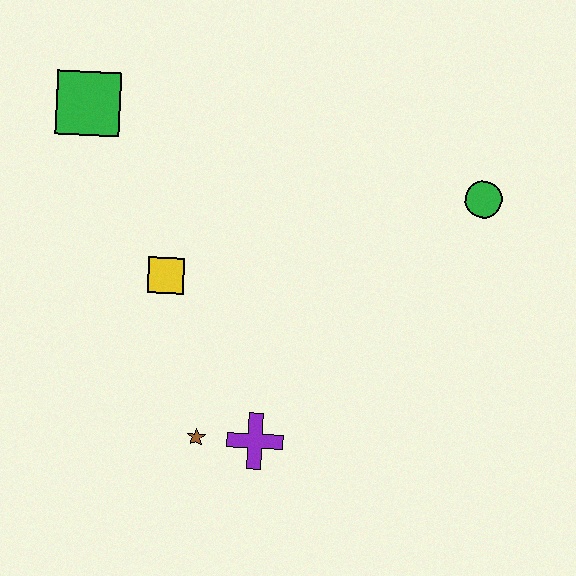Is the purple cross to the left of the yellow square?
No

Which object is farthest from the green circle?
The green square is farthest from the green circle.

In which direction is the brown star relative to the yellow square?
The brown star is below the yellow square.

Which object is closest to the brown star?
The purple cross is closest to the brown star.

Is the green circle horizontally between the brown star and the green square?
No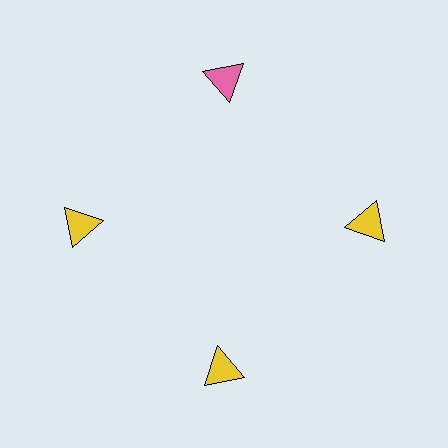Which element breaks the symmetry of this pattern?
The pink triangle at roughly the 12 o'clock position breaks the symmetry. All other shapes are yellow triangles.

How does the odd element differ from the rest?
It has a different color: pink instead of yellow.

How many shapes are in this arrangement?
There are 4 shapes arranged in a ring pattern.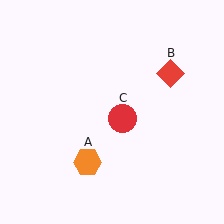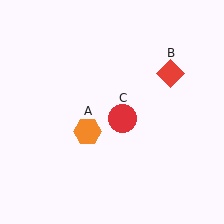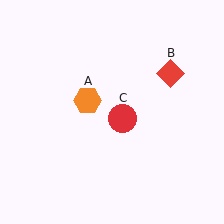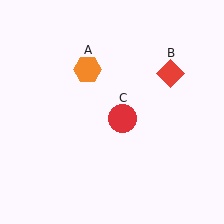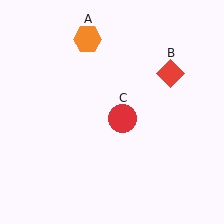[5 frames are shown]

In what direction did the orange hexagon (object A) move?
The orange hexagon (object A) moved up.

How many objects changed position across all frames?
1 object changed position: orange hexagon (object A).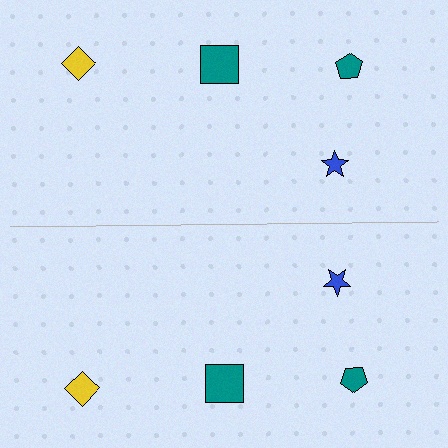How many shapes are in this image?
There are 8 shapes in this image.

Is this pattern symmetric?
Yes, this pattern has bilateral (reflection) symmetry.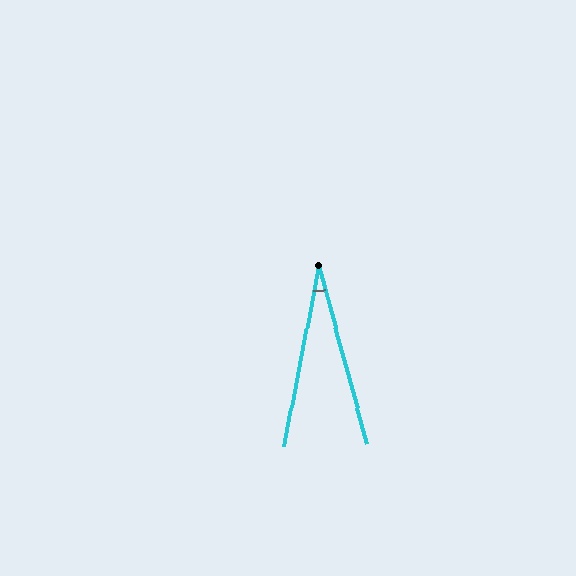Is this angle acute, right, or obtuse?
It is acute.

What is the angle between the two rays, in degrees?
Approximately 26 degrees.